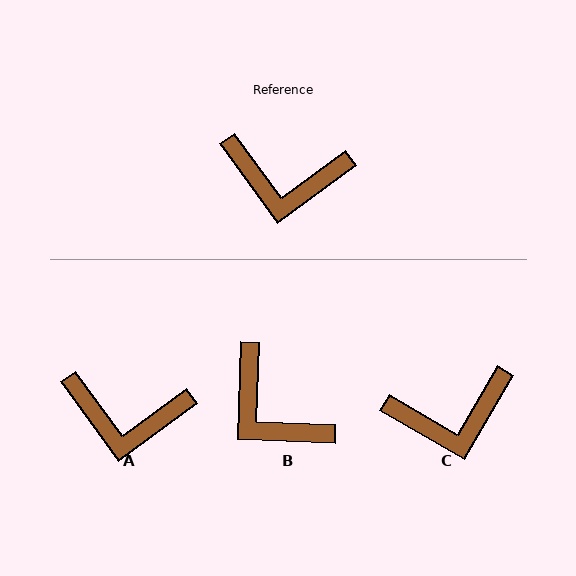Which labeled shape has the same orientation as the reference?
A.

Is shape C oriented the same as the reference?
No, it is off by about 24 degrees.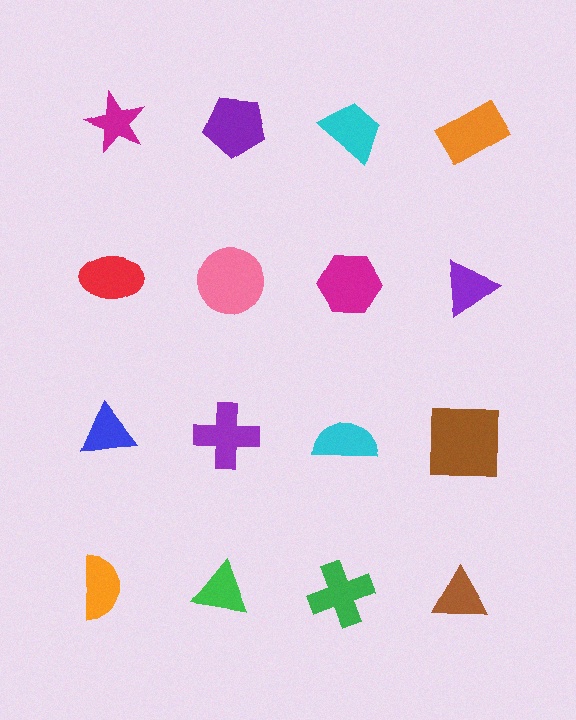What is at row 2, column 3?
A magenta hexagon.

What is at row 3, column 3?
A cyan semicircle.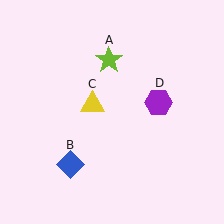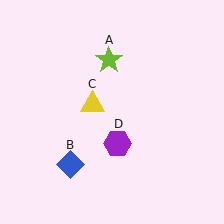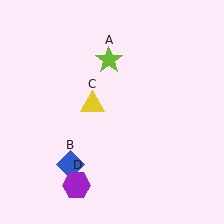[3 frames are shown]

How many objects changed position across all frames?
1 object changed position: purple hexagon (object D).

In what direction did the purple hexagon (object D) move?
The purple hexagon (object D) moved down and to the left.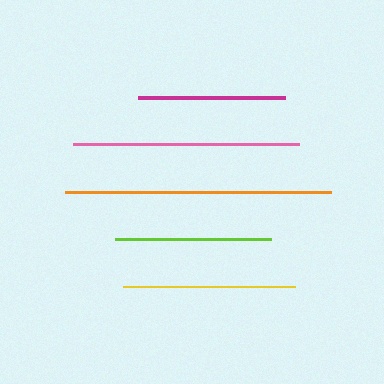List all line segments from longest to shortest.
From longest to shortest: orange, pink, yellow, lime, magenta.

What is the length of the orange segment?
The orange segment is approximately 266 pixels long.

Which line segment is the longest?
The orange line is the longest at approximately 266 pixels.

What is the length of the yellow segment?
The yellow segment is approximately 172 pixels long.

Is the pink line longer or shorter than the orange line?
The orange line is longer than the pink line.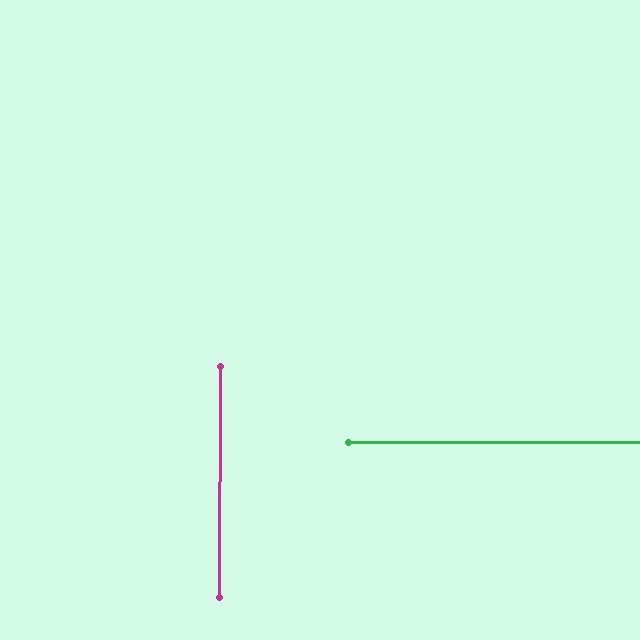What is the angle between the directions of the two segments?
Approximately 90 degrees.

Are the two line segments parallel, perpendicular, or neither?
Perpendicular — they meet at approximately 90°.